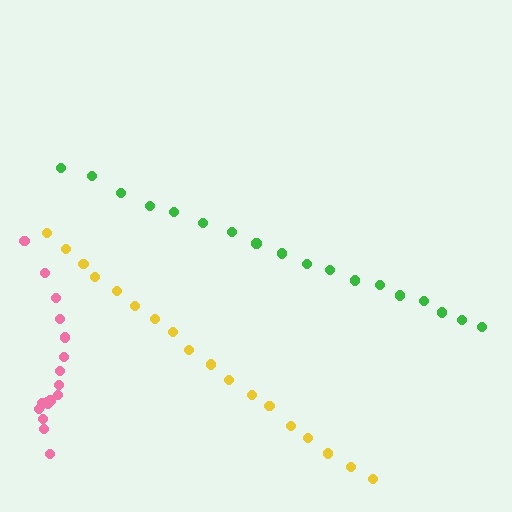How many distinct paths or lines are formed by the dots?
There are 3 distinct paths.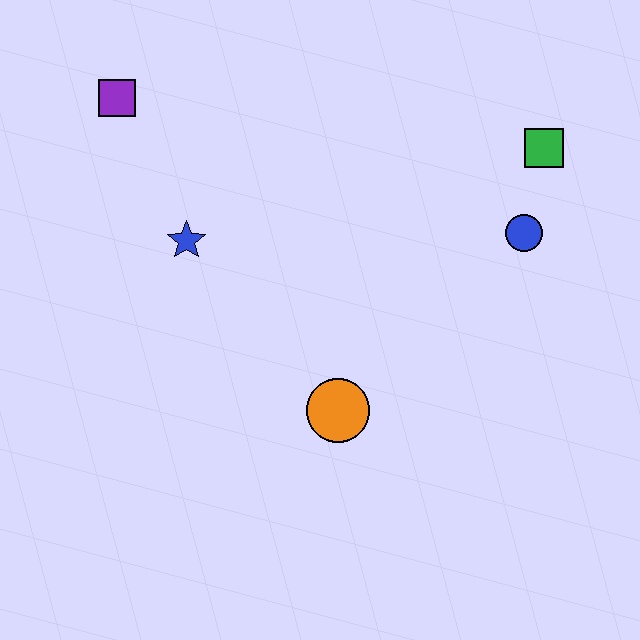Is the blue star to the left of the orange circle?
Yes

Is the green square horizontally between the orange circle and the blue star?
No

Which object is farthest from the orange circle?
The purple square is farthest from the orange circle.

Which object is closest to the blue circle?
The green square is closest to the blue circle.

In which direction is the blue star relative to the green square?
The blue star is to the left of the green square.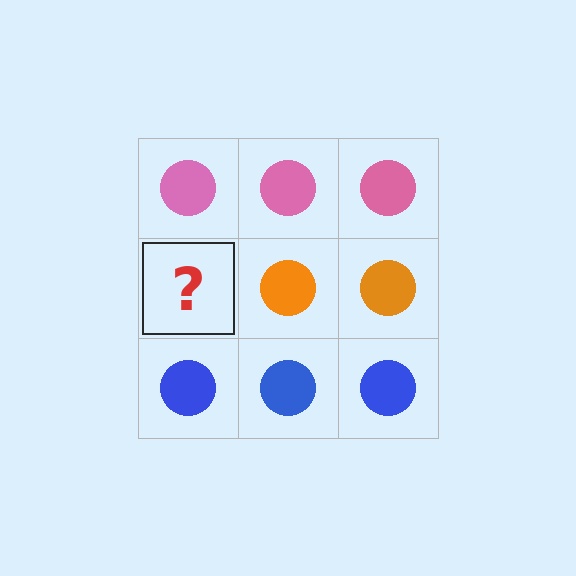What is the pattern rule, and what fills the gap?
The rule is that each row has a consistent color. The gap should be filled with an orange circle.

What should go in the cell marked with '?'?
The missing cell should contain an orange circle.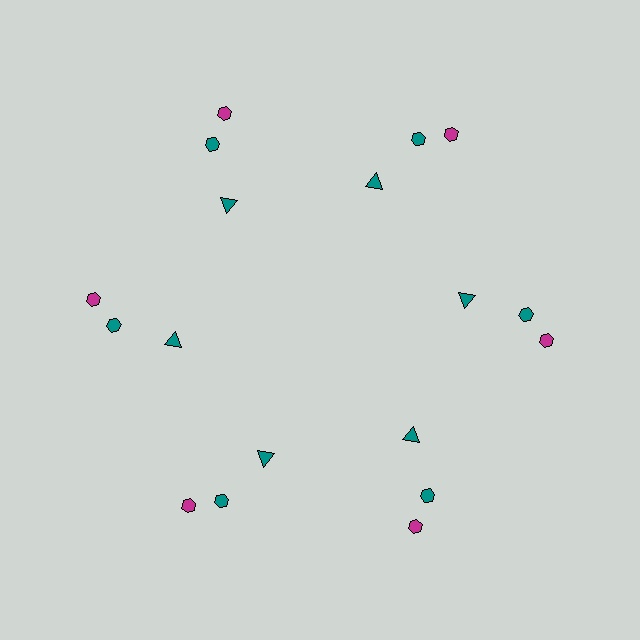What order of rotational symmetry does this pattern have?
This pattern has 6-fold rotational symmetry.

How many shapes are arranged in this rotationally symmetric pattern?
There are 18 shapes, arranged in 6 groups of 3.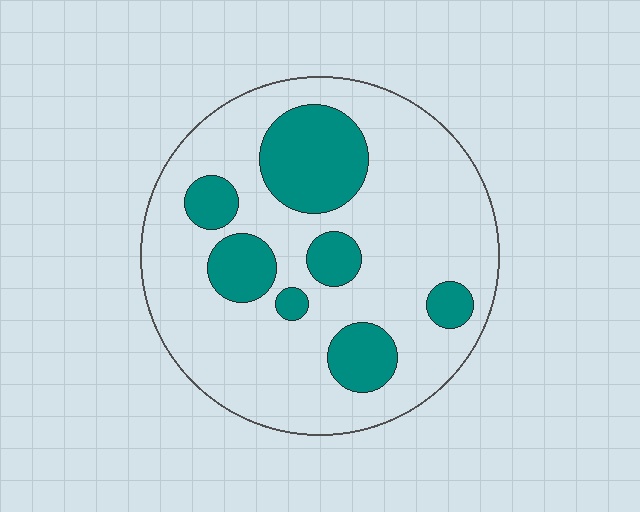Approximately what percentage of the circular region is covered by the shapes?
Approximately 25%.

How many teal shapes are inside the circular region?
7.